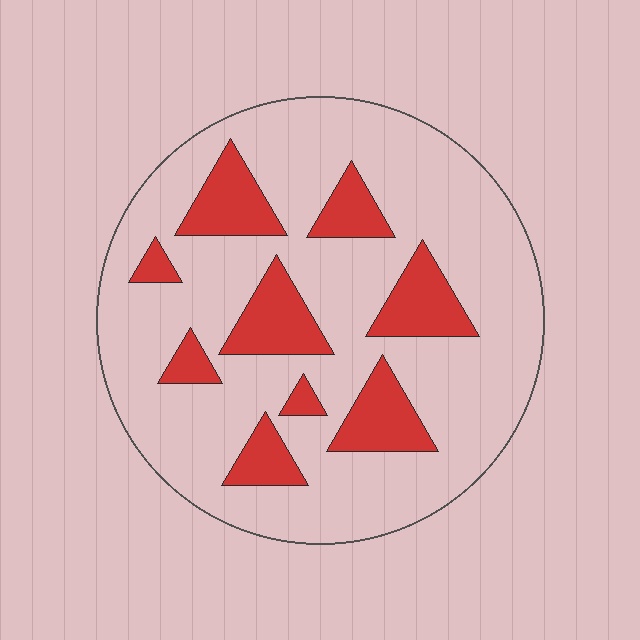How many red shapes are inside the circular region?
9.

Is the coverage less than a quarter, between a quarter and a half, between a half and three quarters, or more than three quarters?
Less than a quarter.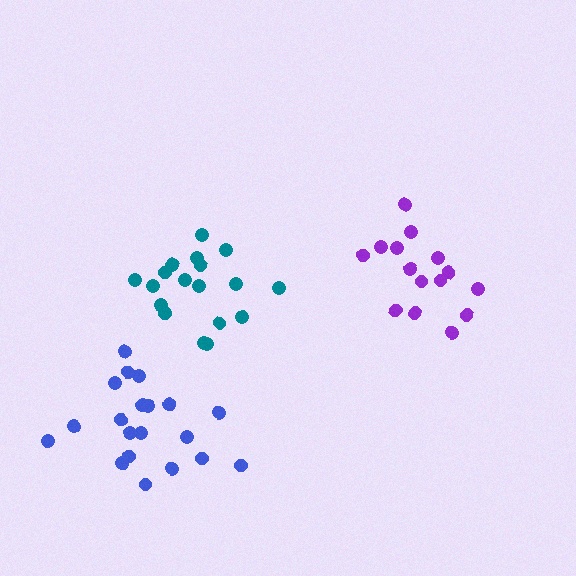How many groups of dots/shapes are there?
There are 3 groups.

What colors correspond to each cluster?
The clusters are colored: purple, teal, blue.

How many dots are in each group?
Group 1: 15 dots, Group 2: 18 dots, Group 3: 20 dots (53 total).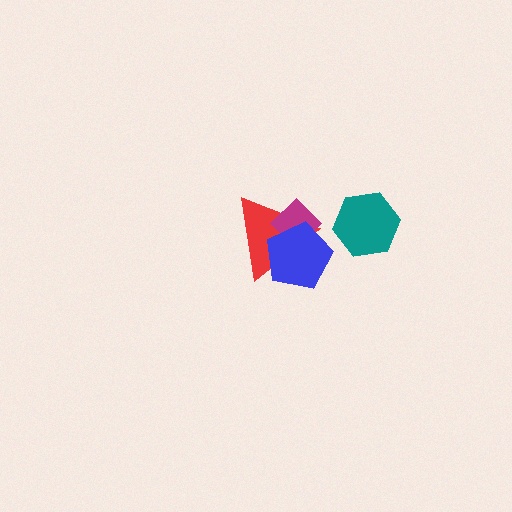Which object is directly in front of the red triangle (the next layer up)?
The magenta diamond is directly in front of the red triangle.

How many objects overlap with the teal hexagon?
0 objects overlap with the teal hexagon.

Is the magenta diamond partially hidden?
Yes, it is partially covered by another shape.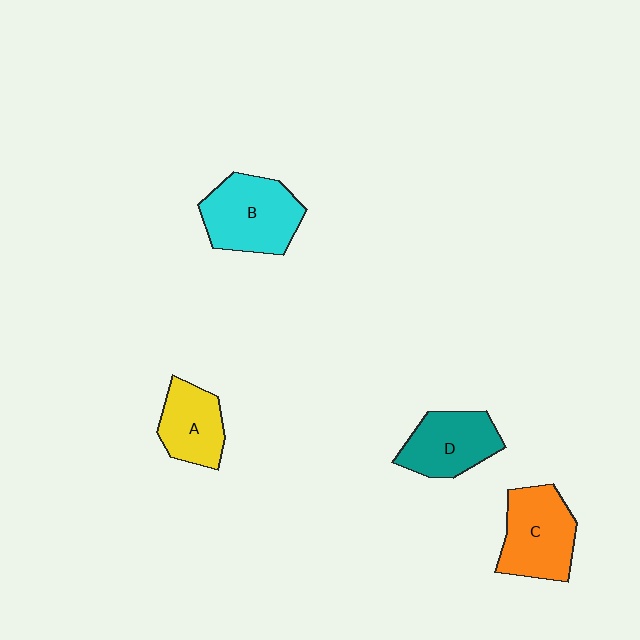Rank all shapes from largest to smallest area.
From largest to smallest: B (cyan), C (orange), D (teal), A (yellow).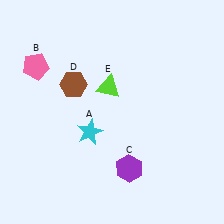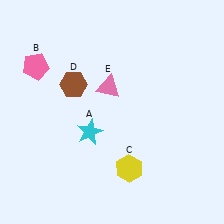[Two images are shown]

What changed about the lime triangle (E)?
In Image 1, E is lime. In Image 2, it changed to pink.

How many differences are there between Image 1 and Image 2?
There are 2 differences between the two images.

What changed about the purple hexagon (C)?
In Image 1, C is purple. In Image 2, it changed to yellow.